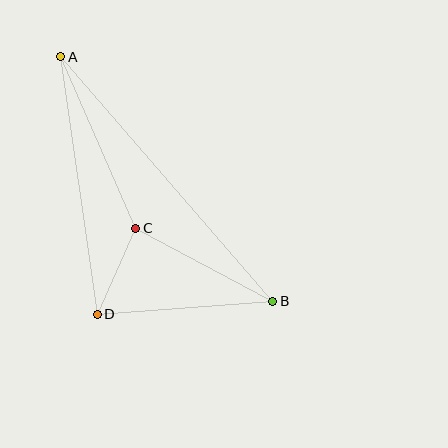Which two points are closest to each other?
Points C and D are closest to each other.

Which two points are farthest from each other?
Points A and B are farthest from each other.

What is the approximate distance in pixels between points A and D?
The distance between A and D is approximately 260 pixels.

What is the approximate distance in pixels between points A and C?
The distance between A and C is approximately 187 pixels.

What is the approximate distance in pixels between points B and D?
The distance between B and D is approximately 176 pixels.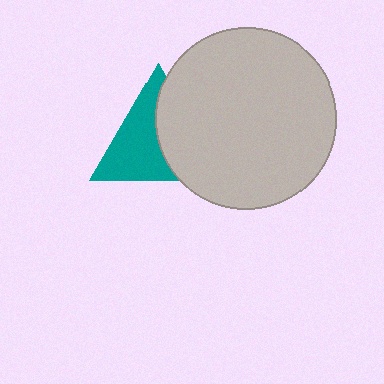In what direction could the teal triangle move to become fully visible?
The teal triangle could move left. That would shift it out from behind the light gray circle entirely.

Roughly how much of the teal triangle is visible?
About half of it is visible (roughly 56%).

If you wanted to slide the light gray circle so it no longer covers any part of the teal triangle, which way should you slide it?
Slide it right — that is the most direct way to separate the two shapes.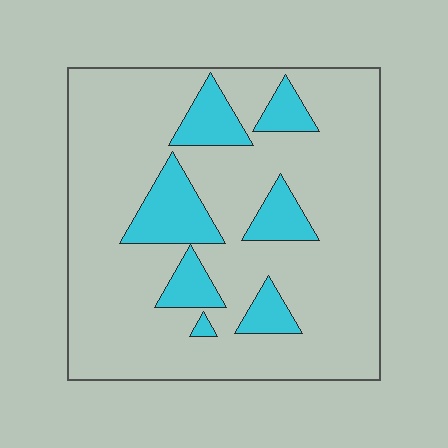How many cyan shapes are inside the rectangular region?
7.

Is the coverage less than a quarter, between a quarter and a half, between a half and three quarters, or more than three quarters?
Less than a quarter.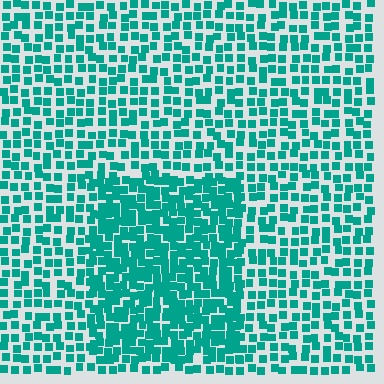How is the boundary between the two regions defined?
The boundary is defined by a change in element density (approximately 1.8x ratio). All elements are the same color, size, and shape.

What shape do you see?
I see a rectangle.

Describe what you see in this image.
The image contains small teal elements arranged at two different densities. A rectangle-shaped region is visible where the elements are more densely packed than the surrounding area.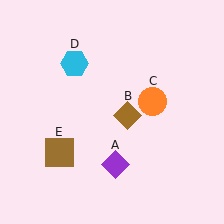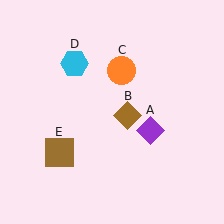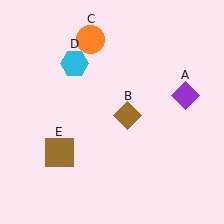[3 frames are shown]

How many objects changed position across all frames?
2 objects changed position: purple diamond (object A), orange circle (object C).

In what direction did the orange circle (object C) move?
The orange circle (object C) moved up and to the left.